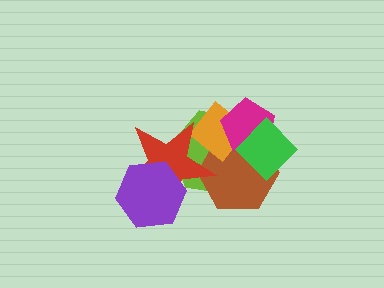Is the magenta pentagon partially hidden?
Yes, it is partially covered by another shape.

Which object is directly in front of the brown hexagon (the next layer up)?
The orange diamond is directly in front of the brown hexagon.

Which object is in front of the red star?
The purple hexagon is in front of the red star.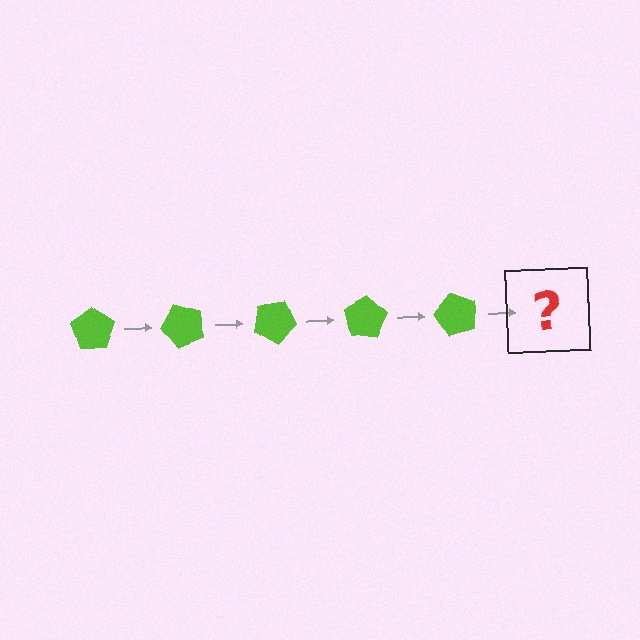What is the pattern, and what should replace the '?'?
The pattern is that the pentagon rotates 50 degrees each step. The '?' should be a lime pentagon rotated 250 degrees.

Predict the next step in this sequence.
The next step is a lime pentagon rotated 250 degrees.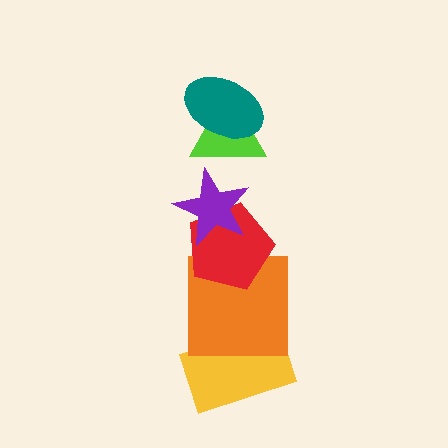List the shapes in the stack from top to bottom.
From top to bottom: the teal ellipse, the lime triangle, the purple star, the red pentagon, the orange square, the yellow rectangle.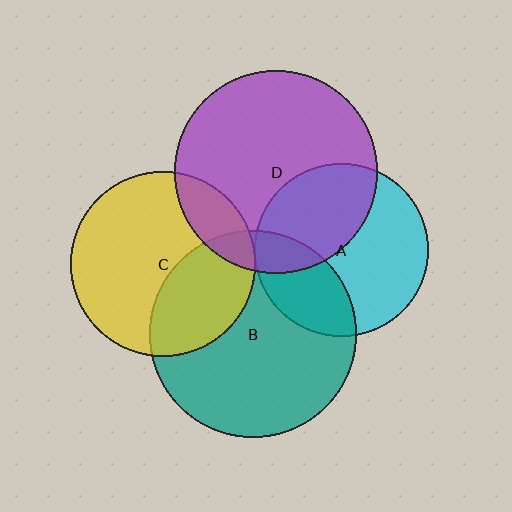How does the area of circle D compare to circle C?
Approximately 1.2 times.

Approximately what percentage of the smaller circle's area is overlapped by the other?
Approximately 10%.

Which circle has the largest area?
Circle B (teal).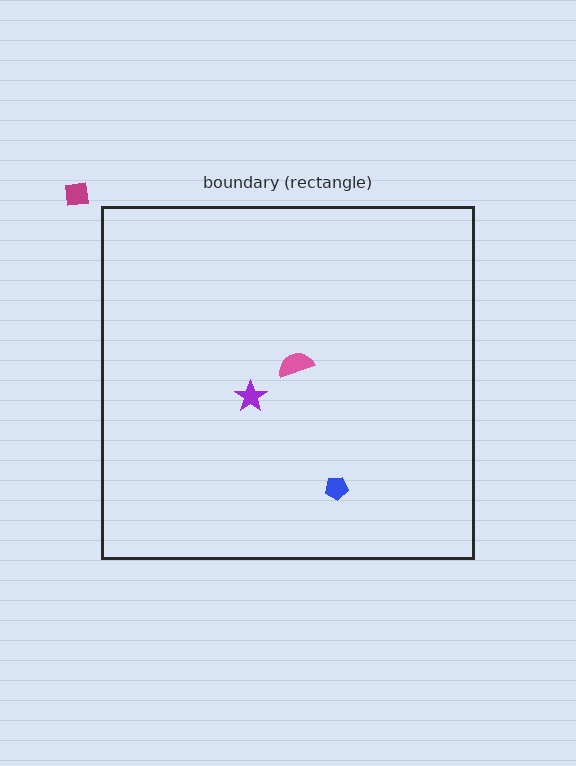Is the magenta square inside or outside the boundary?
Outside.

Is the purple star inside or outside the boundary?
Inside.